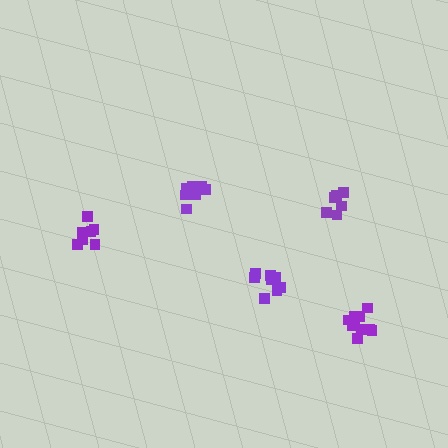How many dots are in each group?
Group 1: 11 dots, Group 2: 6 dots, Group 3: 11 dots, Group 4: 8 dots, Group 5: 7 dots (43 total).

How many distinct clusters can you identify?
There are 5 distinct clusters.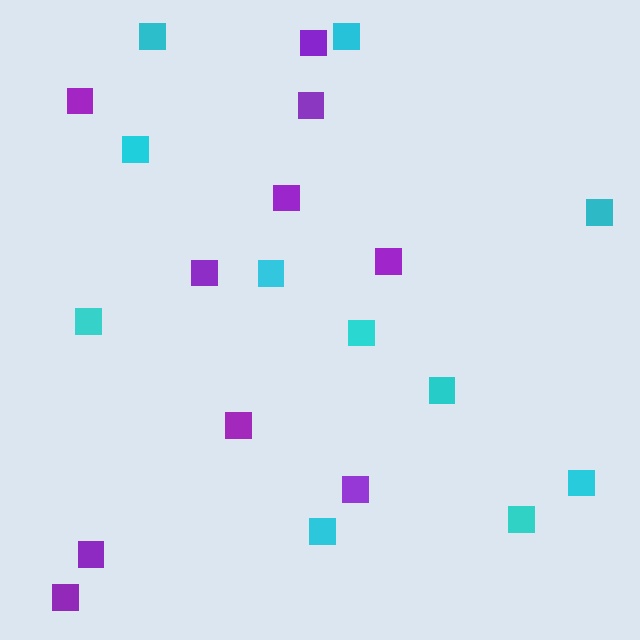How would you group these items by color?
There are 2 groups: one group of purple squares (10) and one group of cyan squares (11).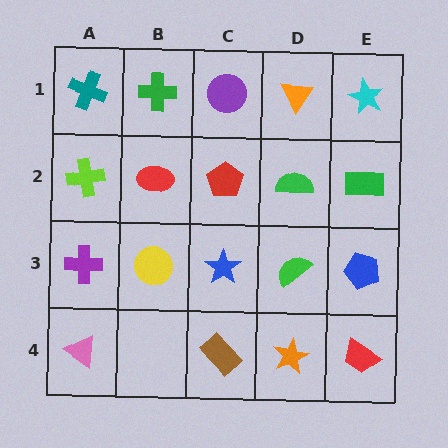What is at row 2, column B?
A red ellipse.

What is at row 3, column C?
A blue star.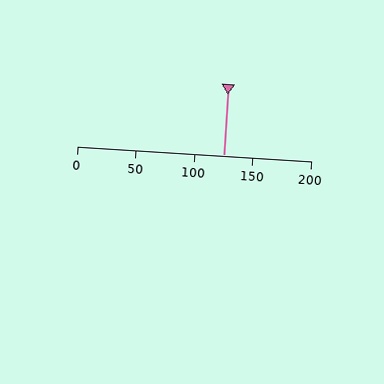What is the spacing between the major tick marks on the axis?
The major ticks are spaced 50 apart.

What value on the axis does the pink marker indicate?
The marker indicates approximately 125.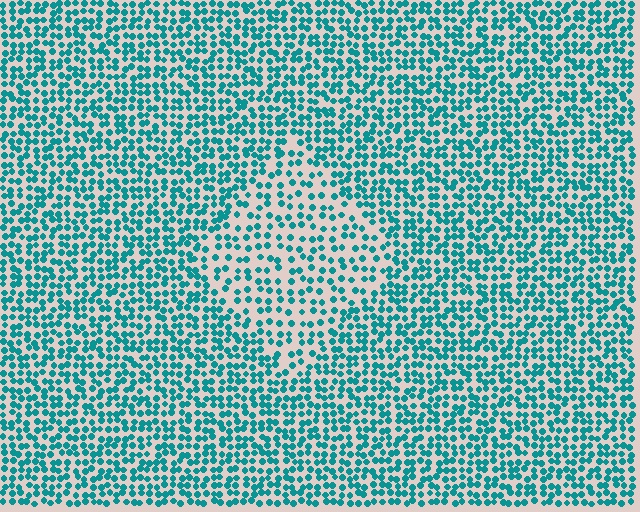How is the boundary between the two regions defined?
The boundary is defined by a change in element density (approximately 1.7x ratio). All elements are the same color, size, and shape.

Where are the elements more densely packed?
The elements are more densely packed outside the diamond boundary.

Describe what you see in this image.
The image contains small teal elements arranged at two different densities. A diamond-shaped region is visible where the elements are less densely packed than the surrounding area.